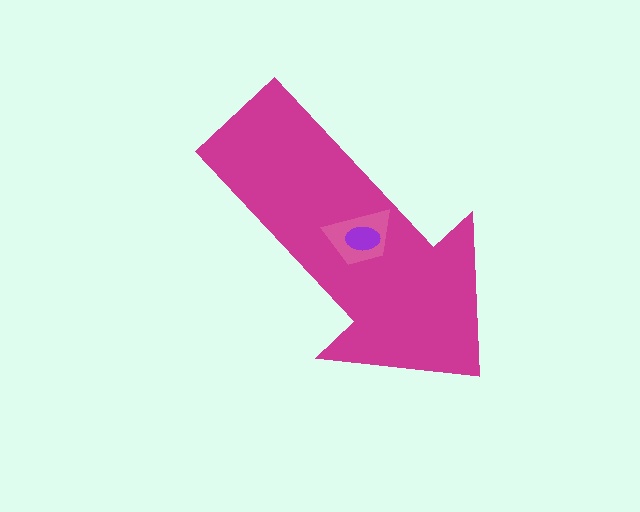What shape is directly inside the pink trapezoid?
The purple ellipse.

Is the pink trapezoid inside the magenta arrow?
Yes.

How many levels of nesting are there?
3.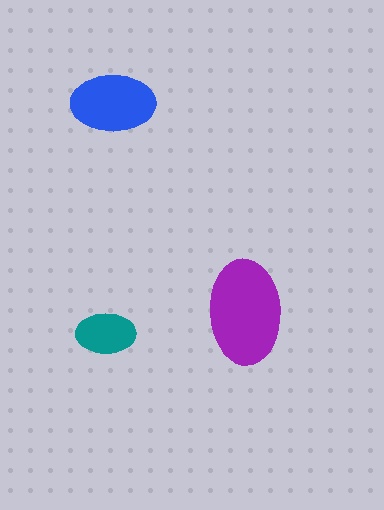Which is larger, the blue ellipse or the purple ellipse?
The purple one.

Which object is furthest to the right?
The purple ellipse is rightmost.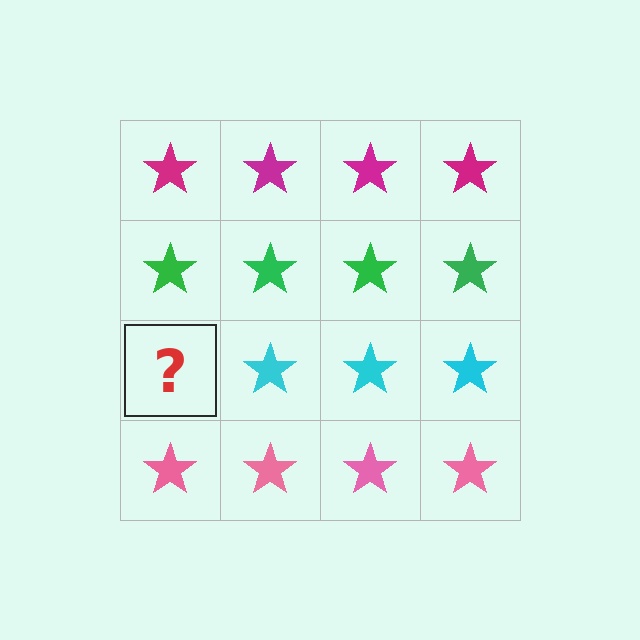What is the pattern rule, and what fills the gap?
The rule is that each row has a consistent color. The gap should be filled with a cyan star.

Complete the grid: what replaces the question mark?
The question mark should be replaced with a cyan star.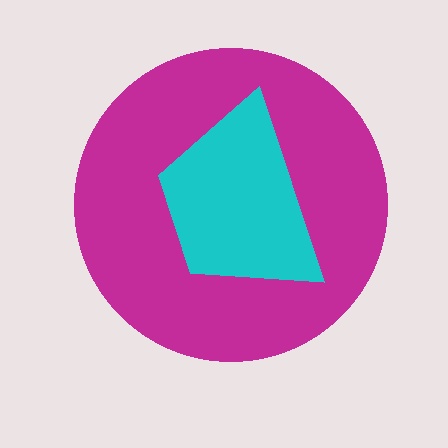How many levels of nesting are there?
2.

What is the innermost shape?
The cyan trapezoid.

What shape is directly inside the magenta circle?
The cyan trapezoid.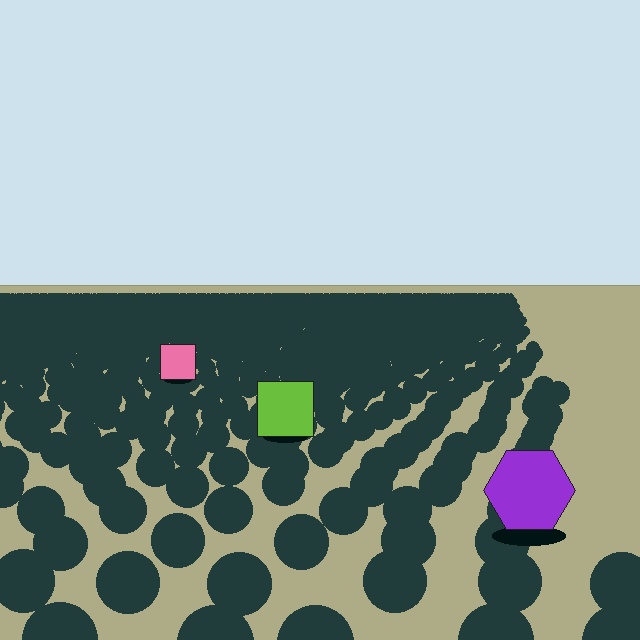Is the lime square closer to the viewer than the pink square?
Yes. The lime square is closer — you can tell from the texture gradient: the ground texture is coarser near it.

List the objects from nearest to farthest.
From nearest to farthest: the purple hexagon, the lime square, the pink square.